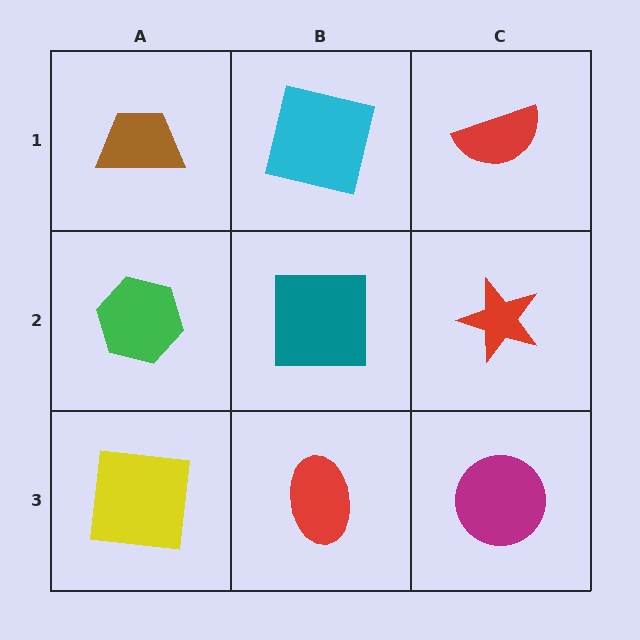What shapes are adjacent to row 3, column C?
A red star (row 2, column C), a red ellipse (row 3, column B).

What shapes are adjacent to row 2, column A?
A brown trapezoid (row 1, column A), a yellow square (row 3, column A), a teal square (row 2, column B).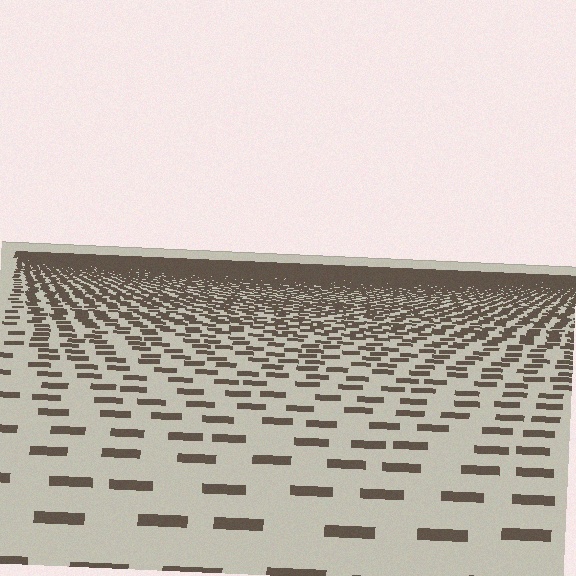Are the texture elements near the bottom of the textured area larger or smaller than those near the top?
Larger. Near the bottom, elements are closer to the viewer and appear at a bigger on-screen size.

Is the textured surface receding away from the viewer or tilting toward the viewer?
The surface is receding away from the viewer. Texture elements get smaller and denser toward the top.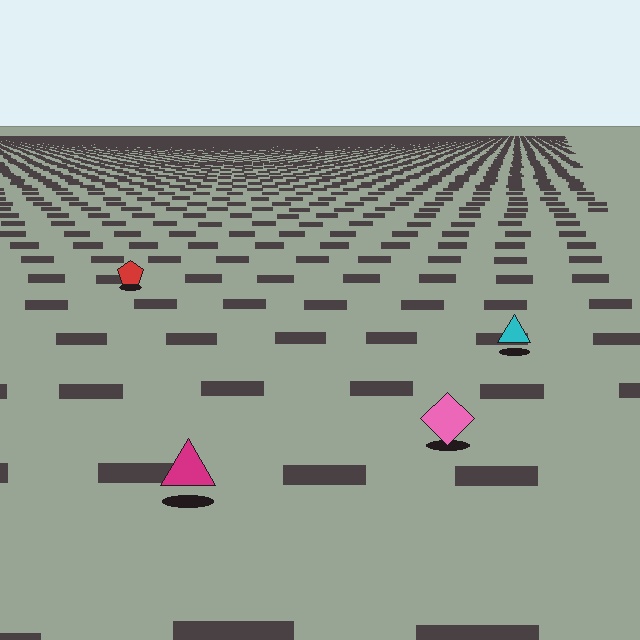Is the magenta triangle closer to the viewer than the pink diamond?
Yes. The magenta triangle is closer — you can tell from the texture gradient: the ground texture is coarser near it.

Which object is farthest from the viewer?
The red pentagon is farthest from the viewer. It appears smaller and the ground texture around it is denser.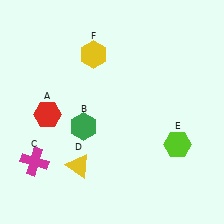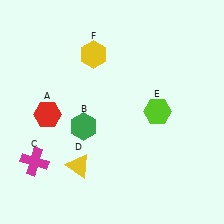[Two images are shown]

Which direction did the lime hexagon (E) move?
The lime hexagon (E) moved up.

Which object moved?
The lime hexagon (E) moved up.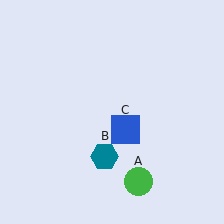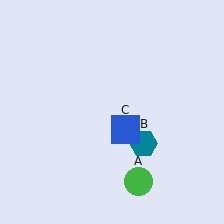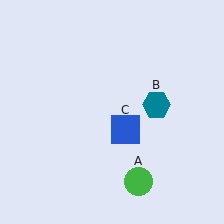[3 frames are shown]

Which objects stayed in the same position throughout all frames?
Green circle (object A) and blue square (object C) remained stationary.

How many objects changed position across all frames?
1 object changed position: teal hexagon (object B).